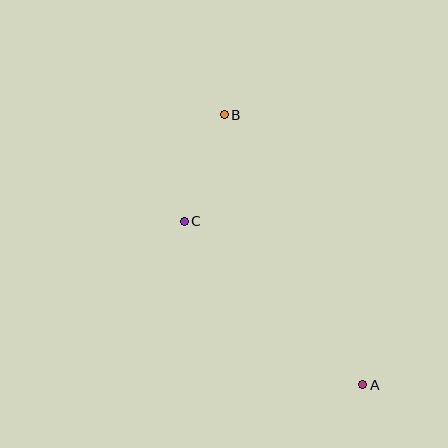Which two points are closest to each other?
Points B and C are closest to each other.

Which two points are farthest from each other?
Points A and B are farthest from each other.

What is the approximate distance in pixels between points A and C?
The distance between A and C is approximately 242 pixels.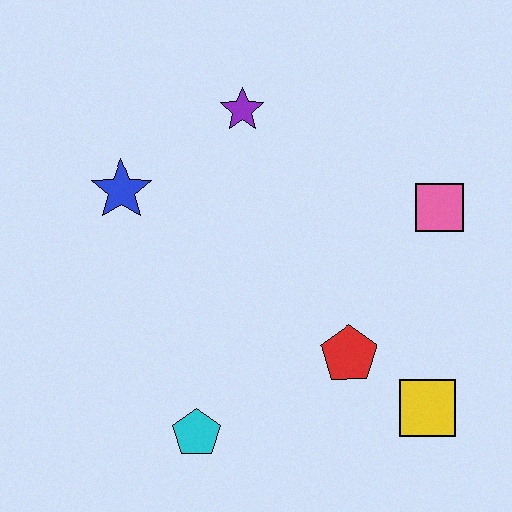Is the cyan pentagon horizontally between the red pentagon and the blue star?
Yes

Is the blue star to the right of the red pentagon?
No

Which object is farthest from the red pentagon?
The blue star is farthest from the red pentagon.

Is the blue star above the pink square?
Yes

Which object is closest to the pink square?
The red pentagon is closest to the pink square.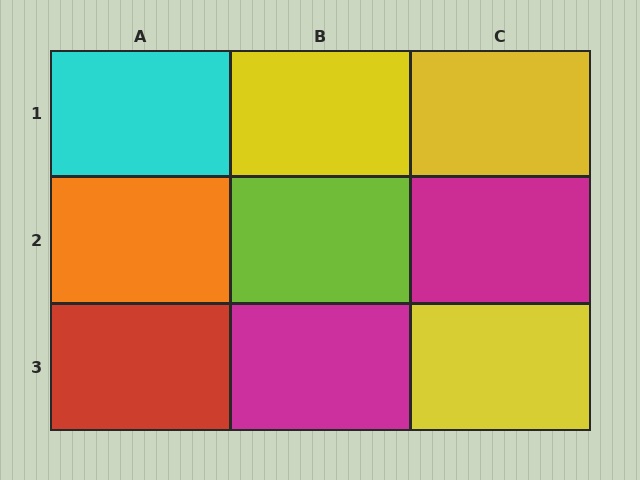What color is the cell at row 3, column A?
Red.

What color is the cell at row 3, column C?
Yellow.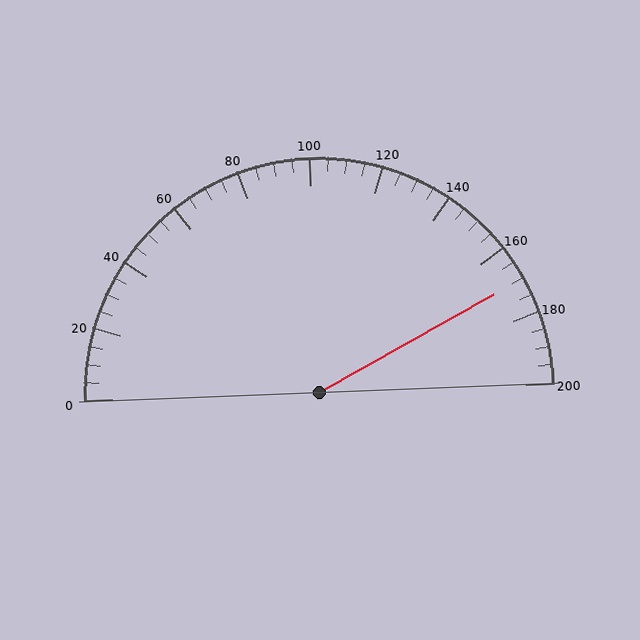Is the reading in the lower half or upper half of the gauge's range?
The reading is in the upper half of the range (0 to 200).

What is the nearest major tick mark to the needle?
The nearest major tick mark is 160.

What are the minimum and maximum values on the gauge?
The gauge ranges from 0 to 200.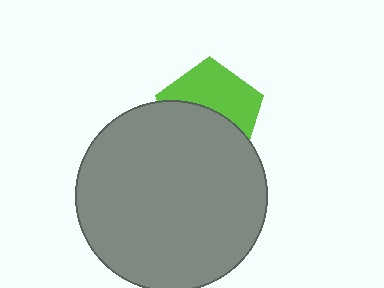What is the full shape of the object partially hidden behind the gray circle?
The partially hidden object is a lime pentagon.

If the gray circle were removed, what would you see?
You would see the complete lime pentagon.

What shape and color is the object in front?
The object in front is a gray circle.